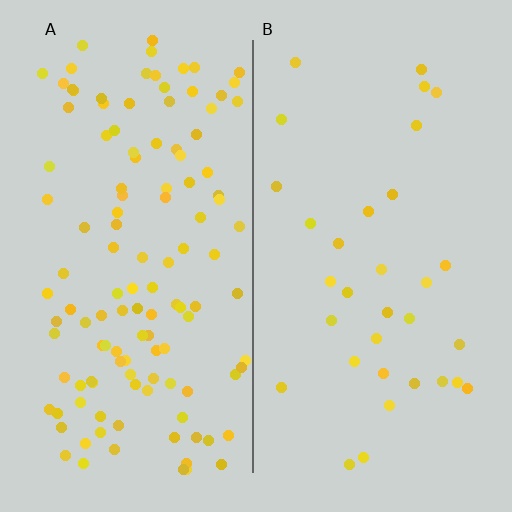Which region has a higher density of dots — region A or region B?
A (the left).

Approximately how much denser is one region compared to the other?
Approximately 3.8× — region A over region B.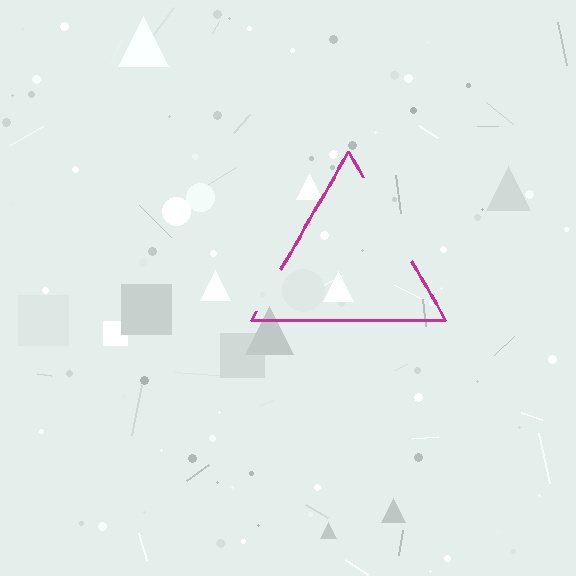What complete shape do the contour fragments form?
The contour fragments form a triangle.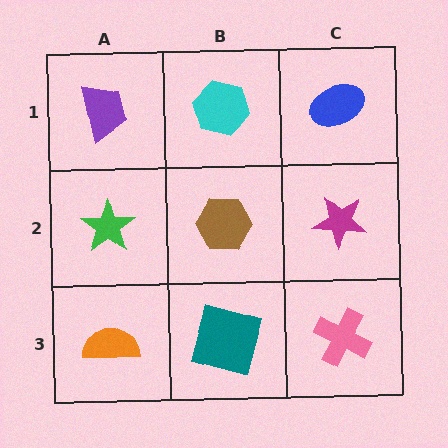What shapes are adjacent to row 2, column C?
A blue ellipse (row 1, column C), a pink cross (row 3, column C), a brown hexagon (row 2, column B).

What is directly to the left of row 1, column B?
A purple trapezoid.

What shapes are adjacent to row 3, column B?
A brown hexagon (row 2, column B), an orange semicircle (row 3, column A), a pink cross (row 3, column C).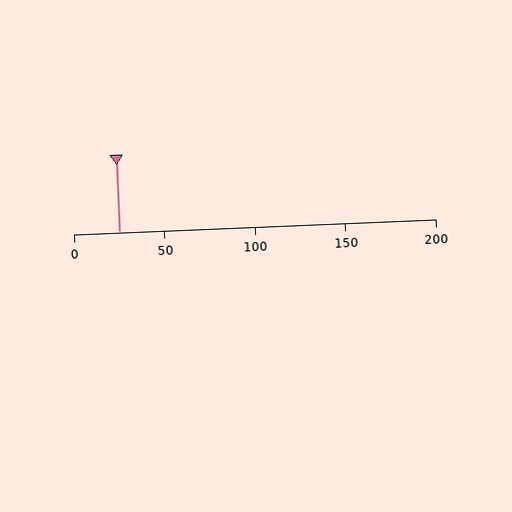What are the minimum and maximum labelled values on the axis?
The axis runs from 0 to 200.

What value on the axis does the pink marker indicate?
The marker indicates approximately 25.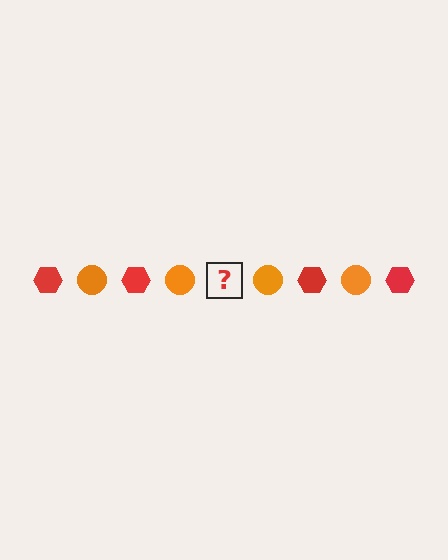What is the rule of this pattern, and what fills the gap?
The rule is that the pattern alternates between red hexagon and orange circle. The gap should be filled with a red hexagon.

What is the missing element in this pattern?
The missing element is a red hexagon.